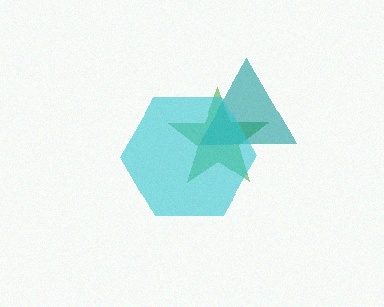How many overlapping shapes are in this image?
There are 3 overlapping shapes in the image.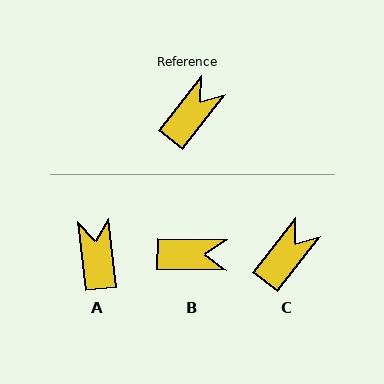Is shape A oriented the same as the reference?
No, it is off by about 44 degrees.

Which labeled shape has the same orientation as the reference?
C.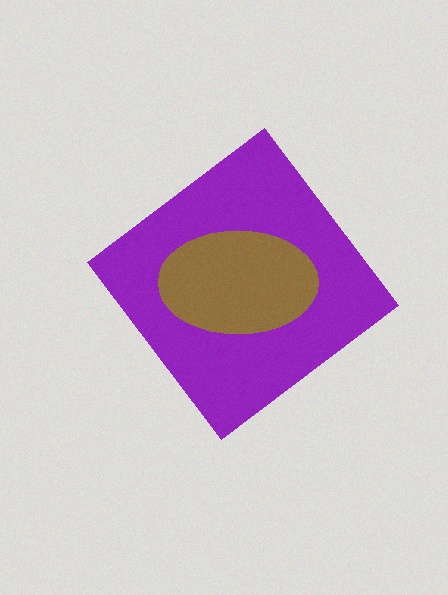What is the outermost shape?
The purple diamond.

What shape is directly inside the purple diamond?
The brown ellipse.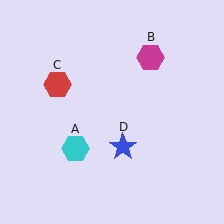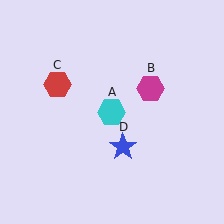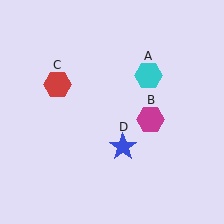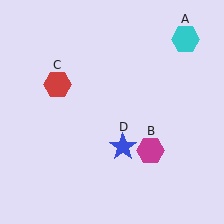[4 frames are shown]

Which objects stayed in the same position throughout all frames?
Red hexagon (object C) and blue star (object D) remained stationary.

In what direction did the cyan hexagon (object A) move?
The cyan hexagon (object A) moved up and to the right.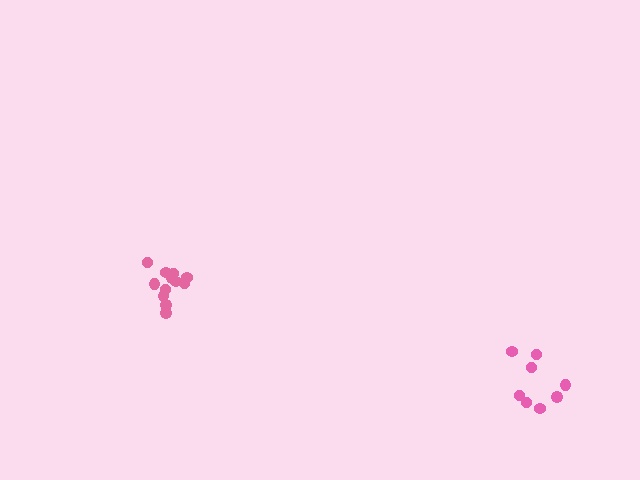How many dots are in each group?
Group 1: 12 dots, Group 2: 8 dots (20 total).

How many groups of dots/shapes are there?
There are 2 groups.